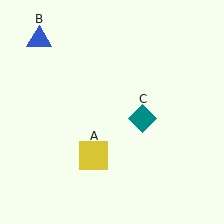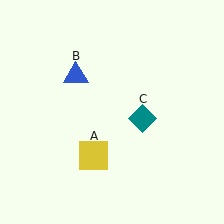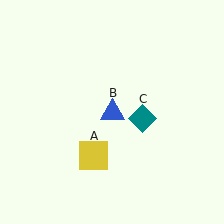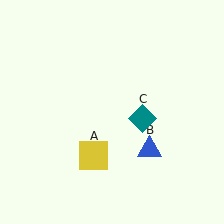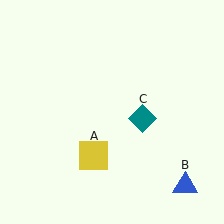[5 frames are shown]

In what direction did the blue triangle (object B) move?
The blue triangle (object B) moved down and to the right.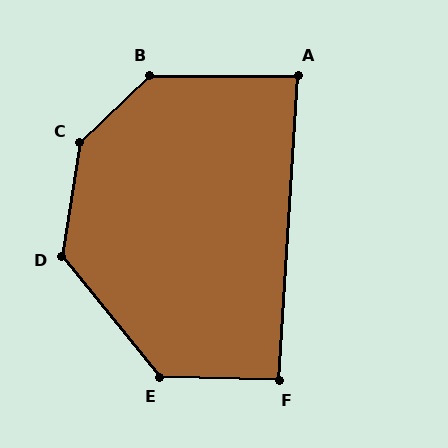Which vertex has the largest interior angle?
C, at approximately 143 degrees.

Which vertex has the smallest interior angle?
A, at approximately 87 degrees.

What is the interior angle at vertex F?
Approximately 92 degrees (approximately right).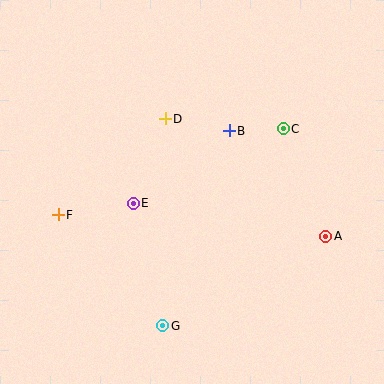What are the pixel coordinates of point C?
Point C is at (283, 129).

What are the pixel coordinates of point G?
Point G is at (162, 326).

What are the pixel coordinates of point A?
Point A is at (326, 236).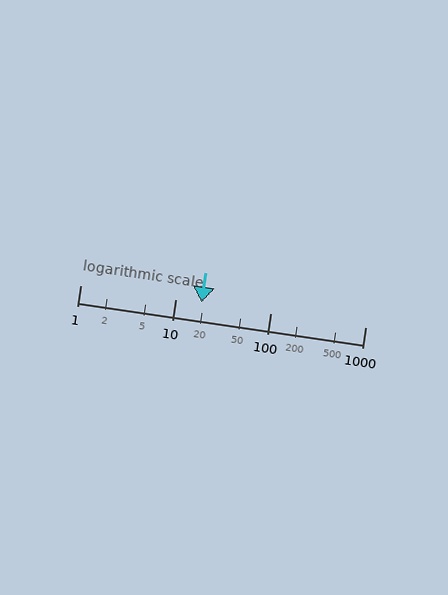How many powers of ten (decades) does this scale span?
The scale spans 3 decades, from 1 to 1000.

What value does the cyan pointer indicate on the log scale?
The pointer indicates approximately 19.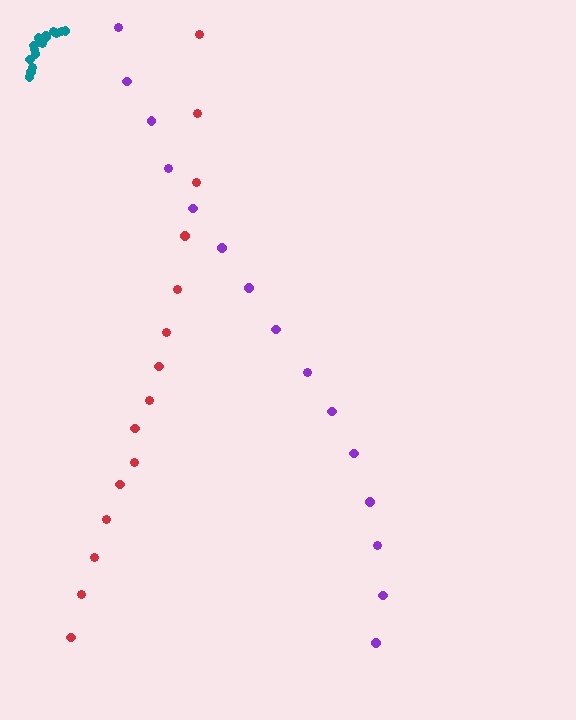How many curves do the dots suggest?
There are 3 distinct paths.